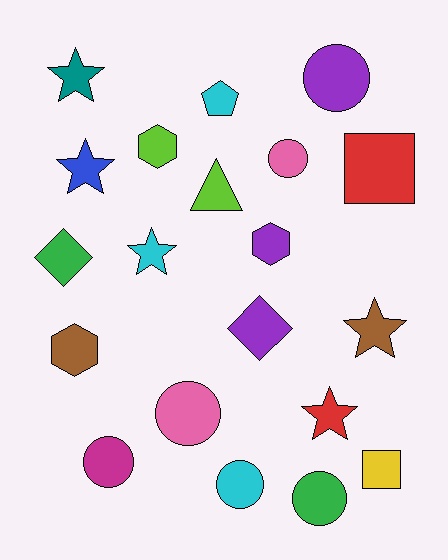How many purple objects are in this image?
There are 3 purple objects.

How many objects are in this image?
There are 20 objects.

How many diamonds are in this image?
There are 2 diamonds.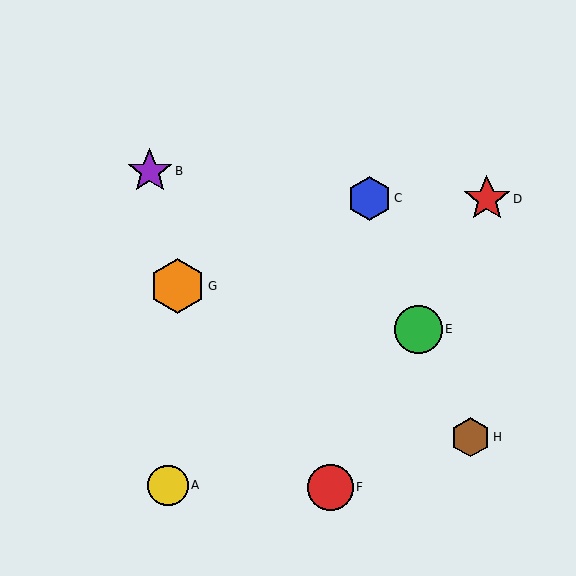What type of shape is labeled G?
Shape G is an orange hexagon.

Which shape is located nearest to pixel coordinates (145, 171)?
The purple star (labeled B) at (150, 171) is nearest to that location.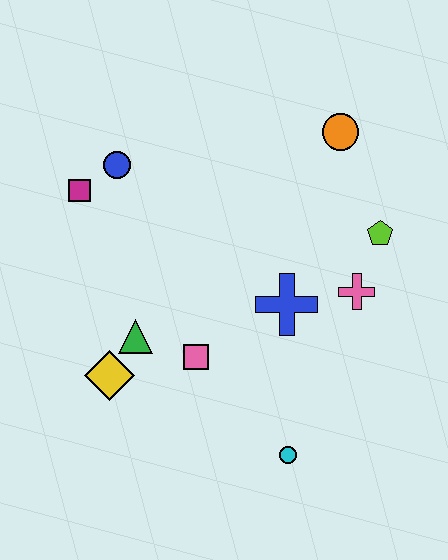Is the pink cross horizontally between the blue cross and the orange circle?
No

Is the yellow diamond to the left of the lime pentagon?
Yes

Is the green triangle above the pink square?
Yes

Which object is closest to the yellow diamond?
The green triangle is closest to the yellow diamond.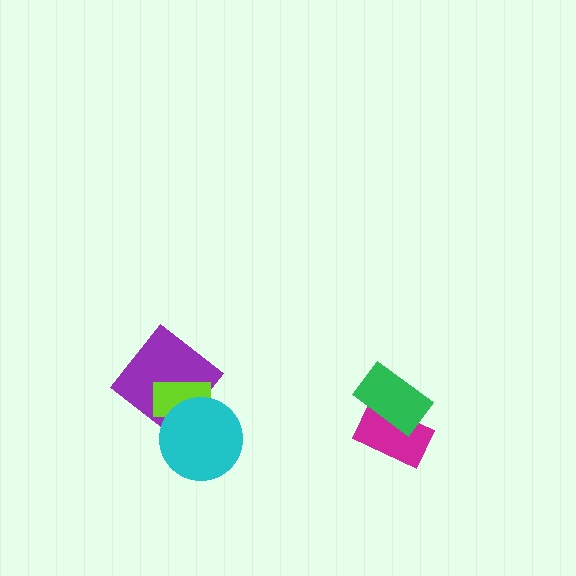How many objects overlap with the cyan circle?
2 objects overlap with the cyan circle.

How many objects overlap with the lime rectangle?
2 objects overlap with the lime rectangle.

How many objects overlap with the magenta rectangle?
1 object overlaps with the magenta rectangle.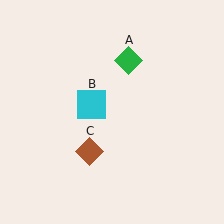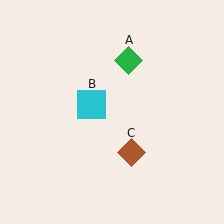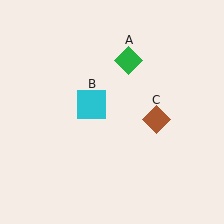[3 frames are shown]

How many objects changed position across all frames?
1 object changed position: brown diamond (object C).